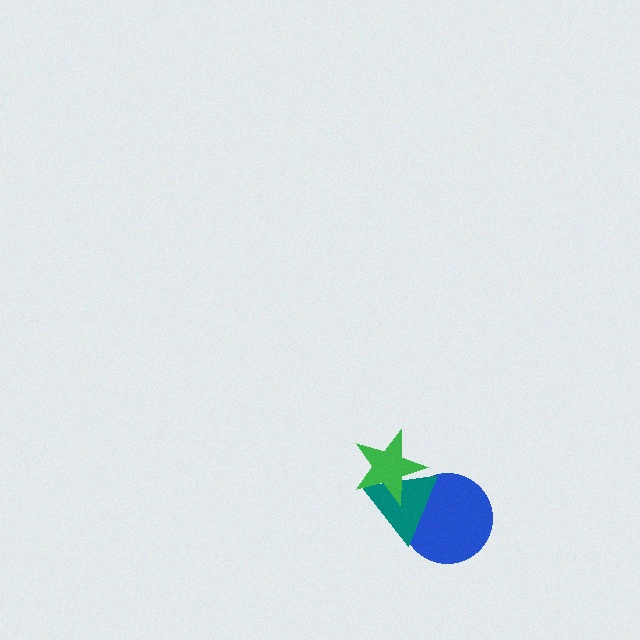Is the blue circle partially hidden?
Yes, it is partially covered by another shape.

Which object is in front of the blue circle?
The teal triangle is in front of the blue circle.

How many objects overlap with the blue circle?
1 object overlaps with the blue circle.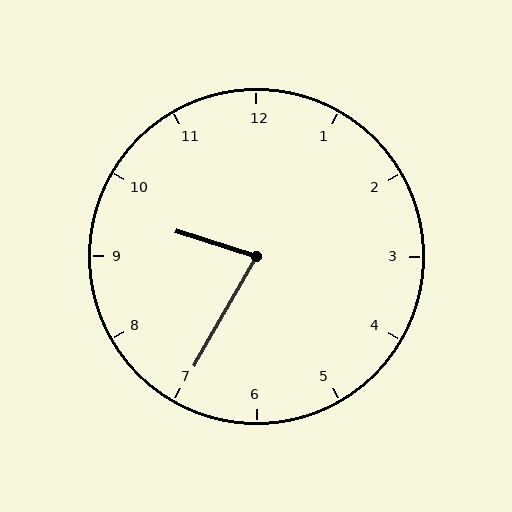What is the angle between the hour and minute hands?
Approximately 78 degrees.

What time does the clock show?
9:35.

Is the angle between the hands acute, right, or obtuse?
It is acute.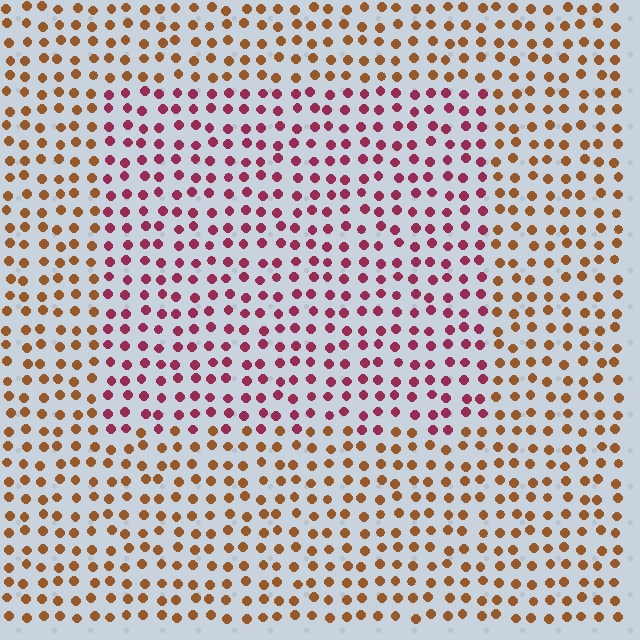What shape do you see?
I see a rectangle.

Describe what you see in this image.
The image is filled with small brown elements in a uniform arrangement. A rectangle-shaped region is visible where the elements are tinted to a slightly different hue, forming a subtle color boundary.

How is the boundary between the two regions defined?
The boundary is defined purely by a slight shift in hue (about 48 degrees). Spacing, size, and orientation are identical on both sides.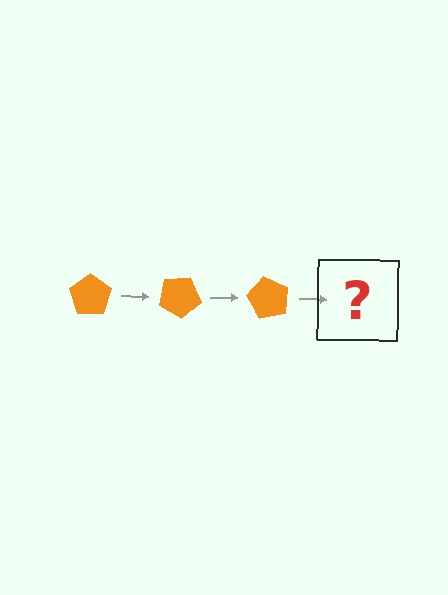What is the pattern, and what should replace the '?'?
The pattern is that the pentagon rotates 30 degrees each step. The '?' should be an orange pentagon rotated 90 degrees.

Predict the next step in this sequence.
The next step is an orange pentagon rotated 90 degrees.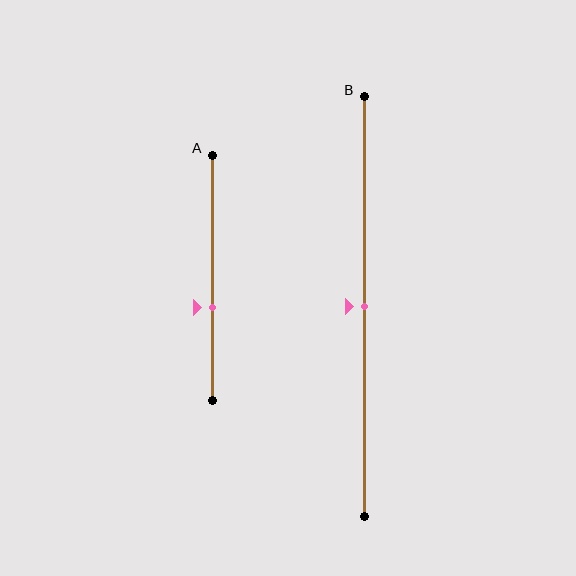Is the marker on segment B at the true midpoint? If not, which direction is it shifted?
Yes, the marker on segment B is at the true midpoint.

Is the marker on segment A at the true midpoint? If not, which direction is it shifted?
No, the marker on segment A is shifted downward by about 12% of the segment length.